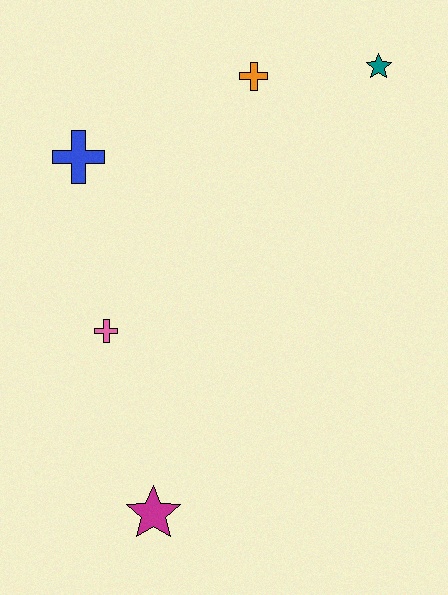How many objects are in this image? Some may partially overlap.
There are 5 objects.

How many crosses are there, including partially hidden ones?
There are 3 crosses.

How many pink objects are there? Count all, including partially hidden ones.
There is 1 pink object.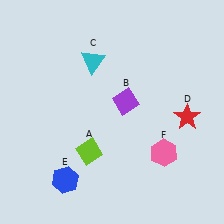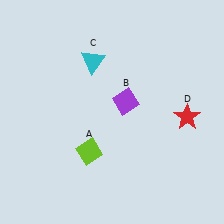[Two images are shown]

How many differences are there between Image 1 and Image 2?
There are 2 differences between the two images.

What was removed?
The pink hexagon (F), the blue hexagon (E) were removed in Image 2.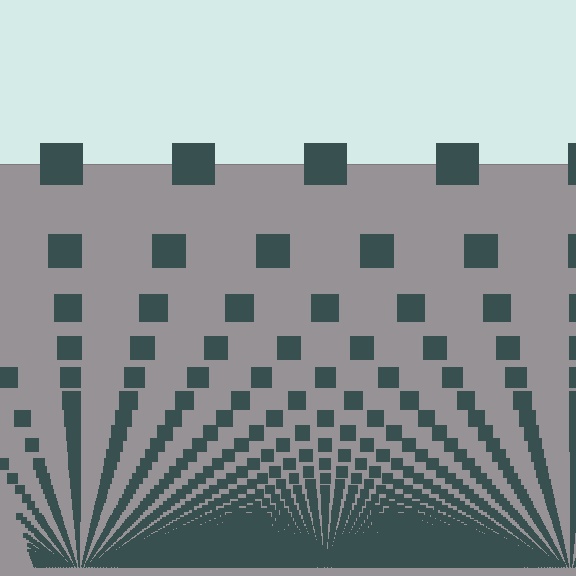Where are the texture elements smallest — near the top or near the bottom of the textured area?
Near the bottom.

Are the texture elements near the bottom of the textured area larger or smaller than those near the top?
Smaller. The gradient is inverted — elements near the bottom are smaller and denser.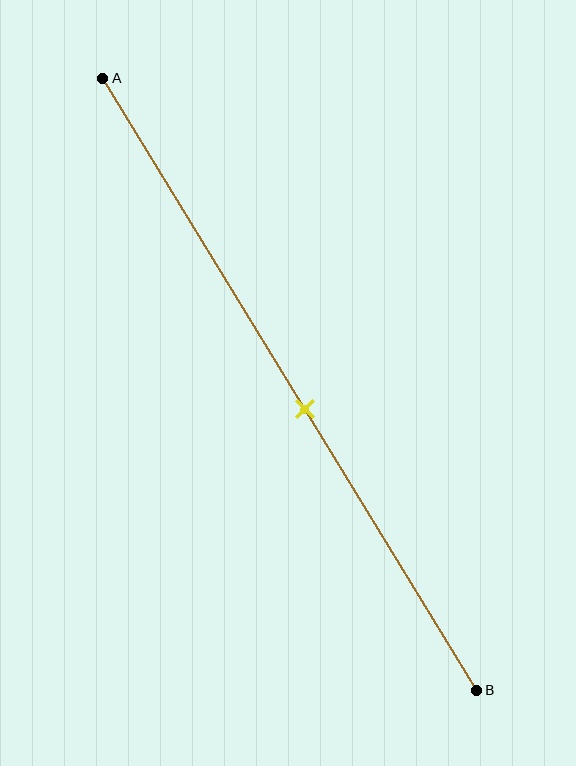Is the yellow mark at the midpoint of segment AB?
No, the mark is at about 55% from A, not at the 50% midpoint.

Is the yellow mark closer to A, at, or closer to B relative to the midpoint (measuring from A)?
The yellow mark is closer to point B than the midpoint of segment AB.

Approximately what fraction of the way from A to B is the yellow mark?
The yellow mark is approximately 55% of the way from A to B.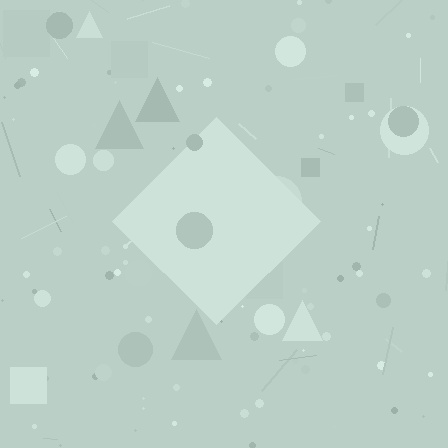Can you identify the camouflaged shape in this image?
The camouflaged shape is a diamond.